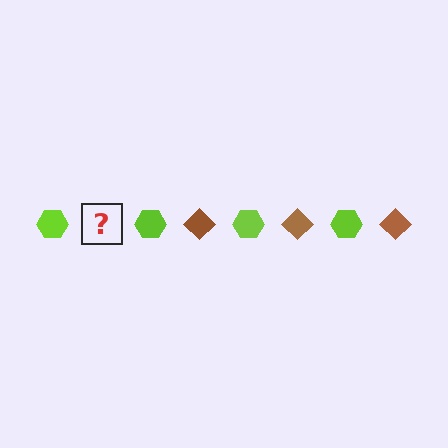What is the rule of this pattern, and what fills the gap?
The rule is that the pattern alternates between lime hexagon and brown diamond. The gap should be filled with a brown diamond.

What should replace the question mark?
The question mark should be replaced with a brown diamond.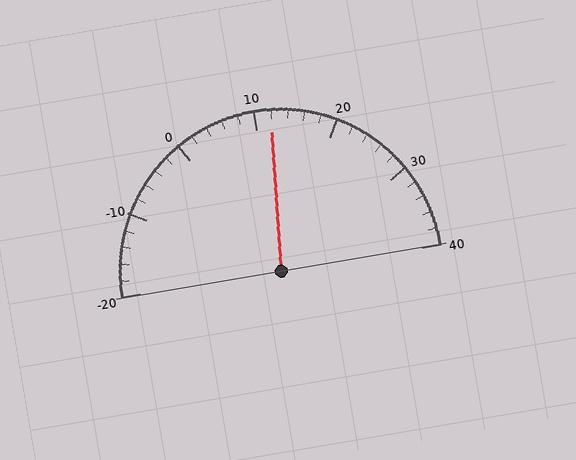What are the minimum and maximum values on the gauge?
The gauge ranges from -20 to 40.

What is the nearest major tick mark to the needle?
The nearest major tick mark is 10.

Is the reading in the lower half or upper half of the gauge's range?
The reading is in the upper half of the range (-20 to 40).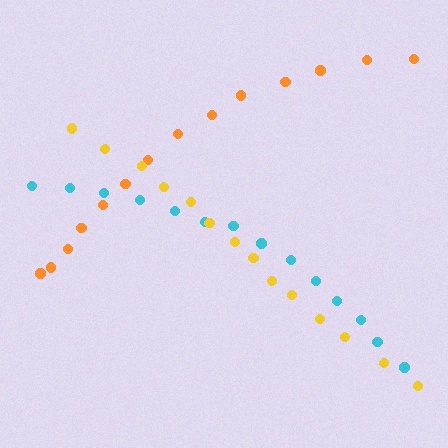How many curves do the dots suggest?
There are 3 distinct paths.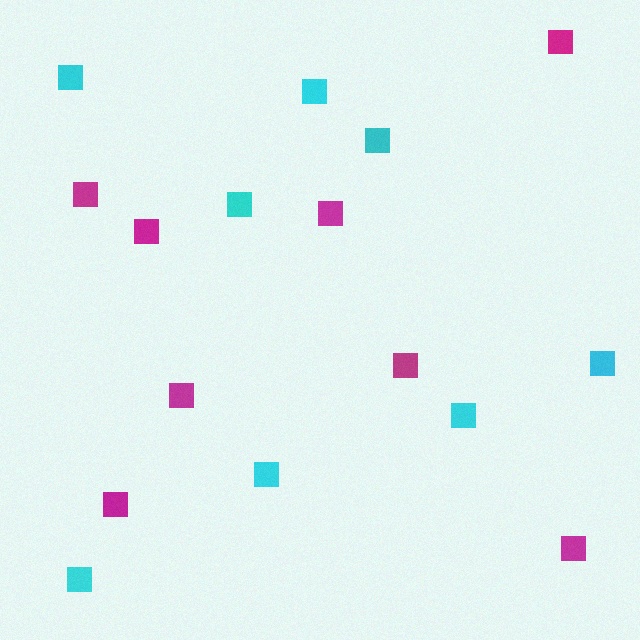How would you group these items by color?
There are 2 groups: one group of magenta squares (8) and one group of cyan squares (8).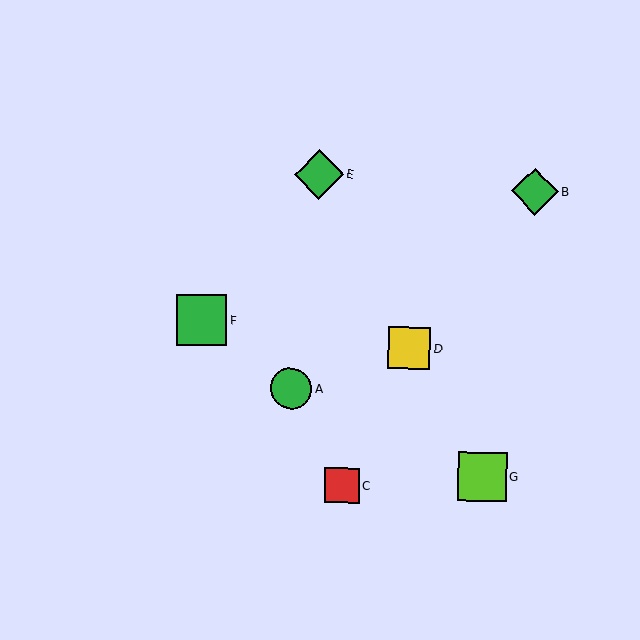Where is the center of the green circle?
The center of the green circle is at (291, 389).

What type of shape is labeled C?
Shape C is a red square.